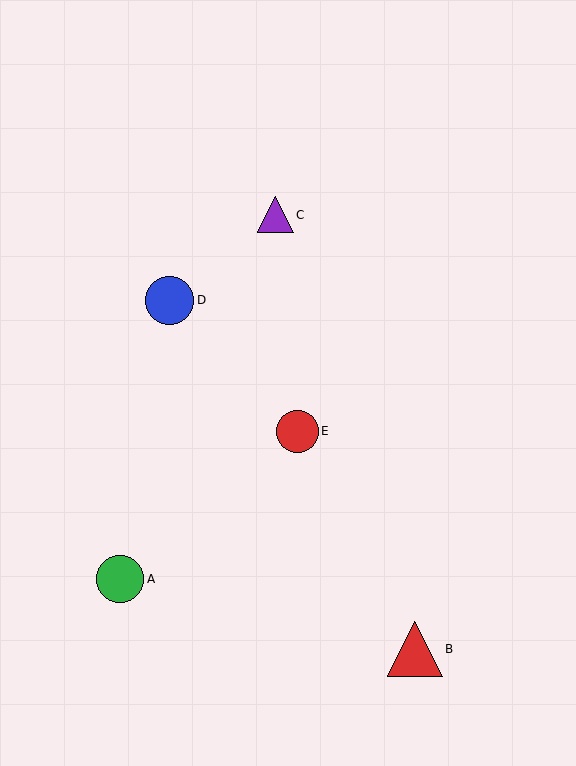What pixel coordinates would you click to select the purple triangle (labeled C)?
Click at (275, 215) to select the purple triangle C.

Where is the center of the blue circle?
The center of the blue circle is at (170, 300).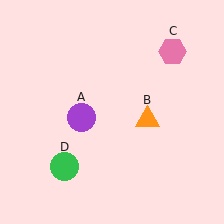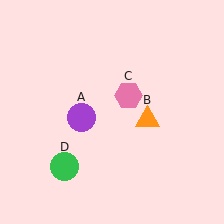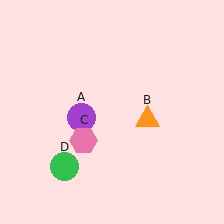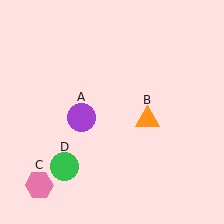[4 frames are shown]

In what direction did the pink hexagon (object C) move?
The pink hexagon (object C) moved down and to the left.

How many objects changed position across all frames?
1 object changed position: pink hexagon (object C).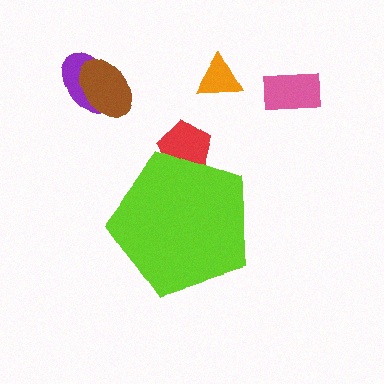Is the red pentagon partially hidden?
Yes, the red pentagon is partially hidden behind the lime pentagon.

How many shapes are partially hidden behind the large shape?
1 shape is partially hidden.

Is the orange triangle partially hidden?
No, the orange triangle is fully visible.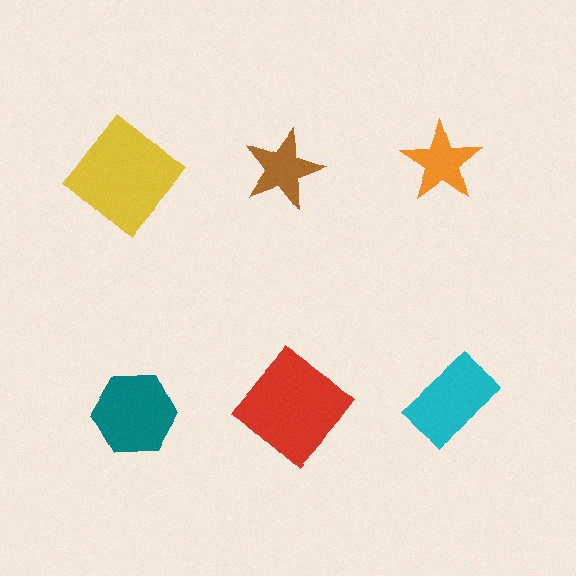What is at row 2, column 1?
A teal hexagon.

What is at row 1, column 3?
An orange star.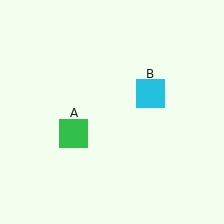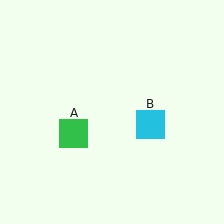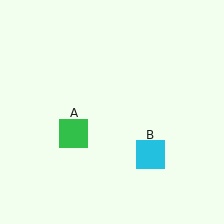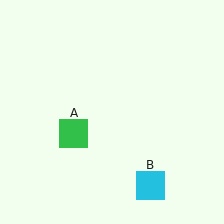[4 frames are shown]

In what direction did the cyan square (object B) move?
The cyan square (object B) moved down.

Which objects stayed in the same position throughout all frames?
Green square (object A) remained stationary.